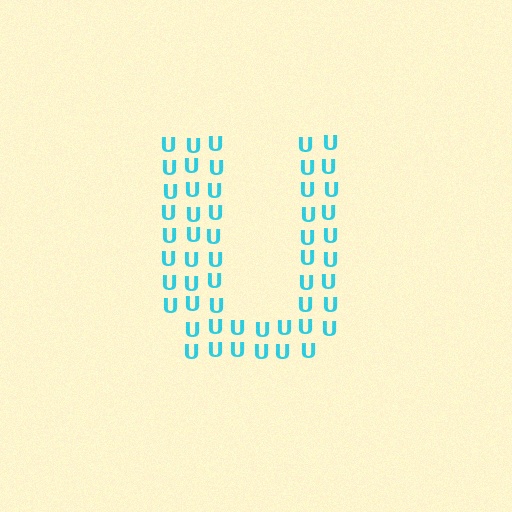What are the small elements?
The small elements are letter U's.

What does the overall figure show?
The overall figure shows the letter U.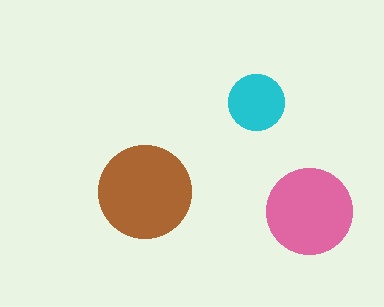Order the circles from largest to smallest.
the brown one, the pink one, the cyan one.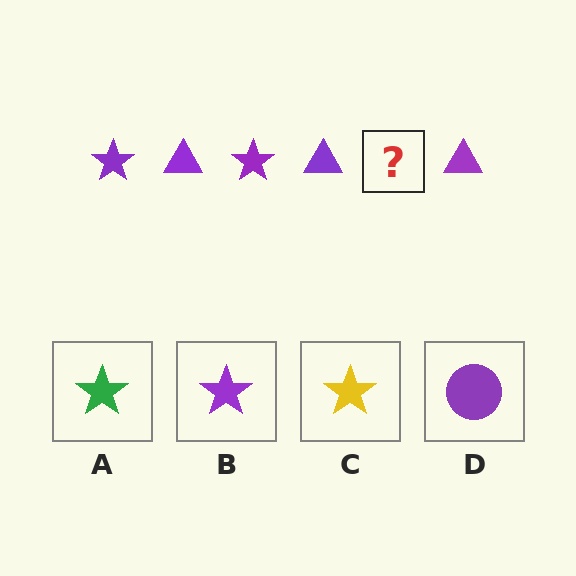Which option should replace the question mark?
Option B.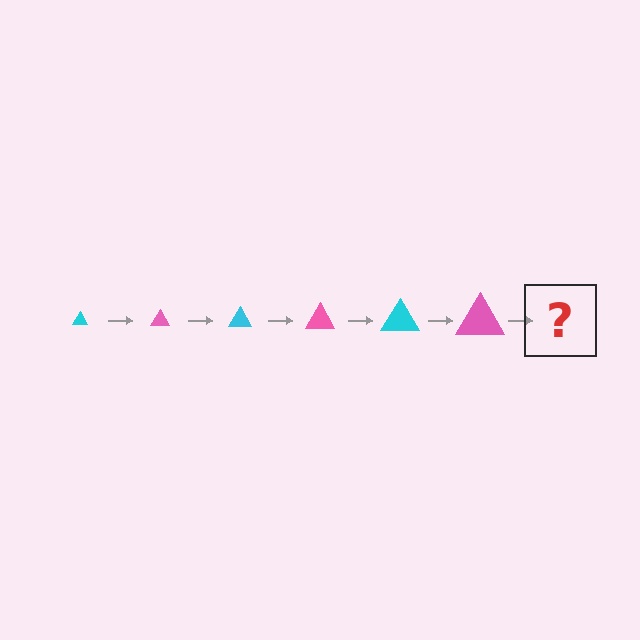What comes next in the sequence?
The next element should be a cyan triangle, larger than the previous one.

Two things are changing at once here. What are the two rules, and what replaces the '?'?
The two rules are that the triangle grows larger each step and the color cycles through cyan and pink. The '?' should be a cyan triangle, larger than the previous one.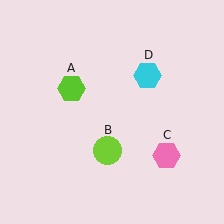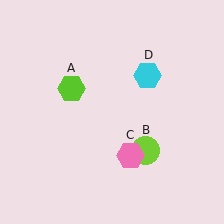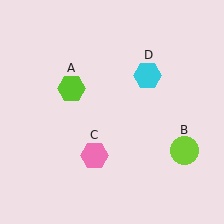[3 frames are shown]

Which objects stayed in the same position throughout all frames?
Lime hexagon (object A) and cyan hexagon (object D) remained stationary.